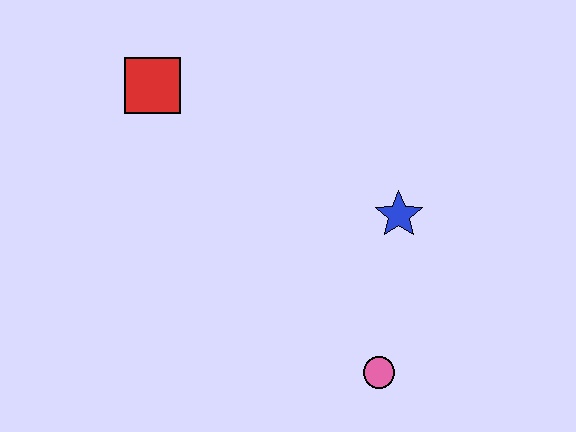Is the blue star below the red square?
Yes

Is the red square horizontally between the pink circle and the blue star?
No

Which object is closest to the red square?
The blue star is closest to the red square.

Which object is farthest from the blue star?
The red square is farthest from the blue star.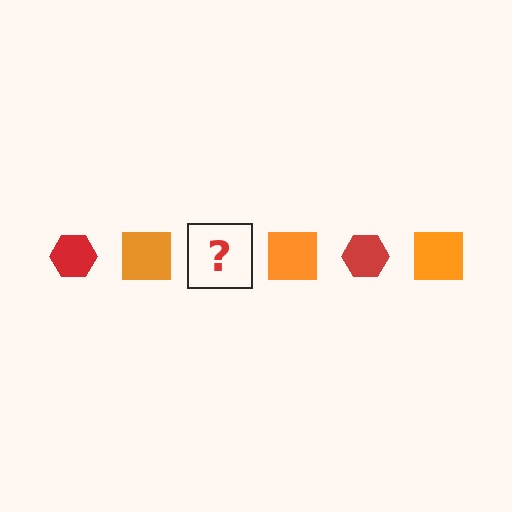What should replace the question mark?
The question mark should be replaced with a red hexagon.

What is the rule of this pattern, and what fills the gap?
The rule is that the pattern alternates between red hexagon and orange square. The gap should be filled with a red hexagon.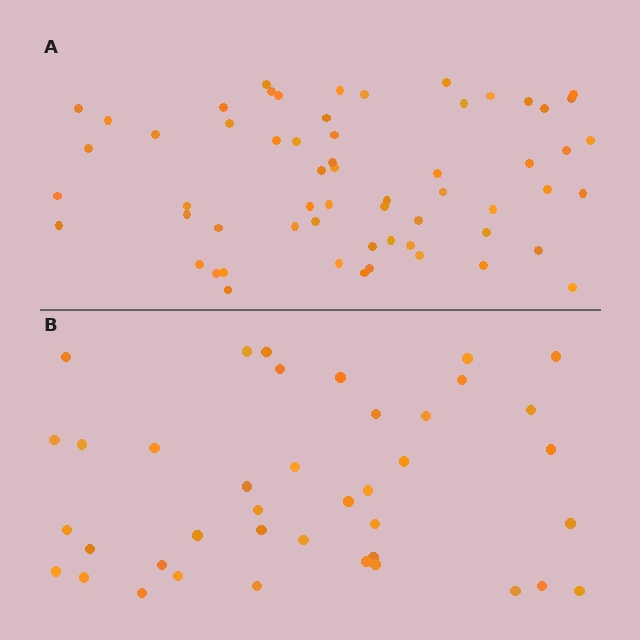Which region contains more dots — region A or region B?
Region A (the top region) has more dots.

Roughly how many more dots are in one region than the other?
Region A has approximately 20 more dots than region B.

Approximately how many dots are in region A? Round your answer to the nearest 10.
About 60 dots.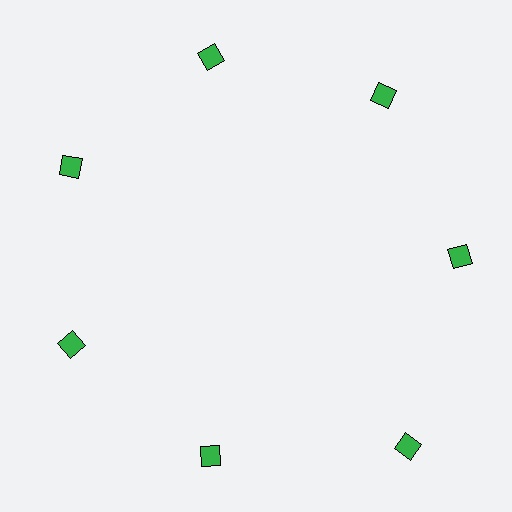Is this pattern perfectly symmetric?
No. The 7 green squares are arranged in a ring, but one element near the 5 o'clock position is pushed outward from the center, breaking the 7-fold rotational symmetry.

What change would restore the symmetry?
The symmetry would be restored by moving it inward, back onto the ring so that all 7 squares sit at equal angles and equal distance from the center.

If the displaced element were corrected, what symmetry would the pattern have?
It would have 7-fold rotational symmetry — the pattern would map onto itself every 51 degrees.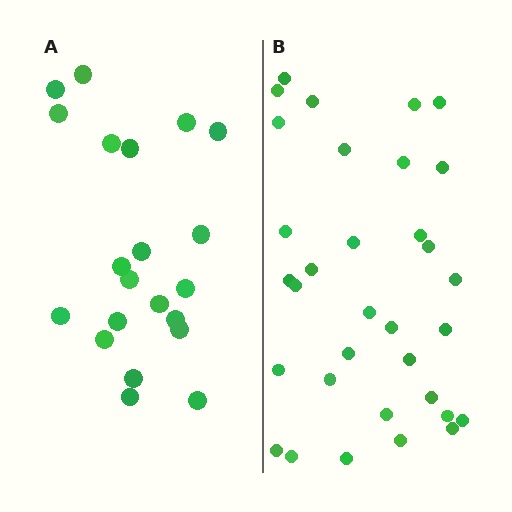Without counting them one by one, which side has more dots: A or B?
Region B (the right region) has more dots.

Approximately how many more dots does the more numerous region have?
Region B has roughly 12 or so more dots than region A.